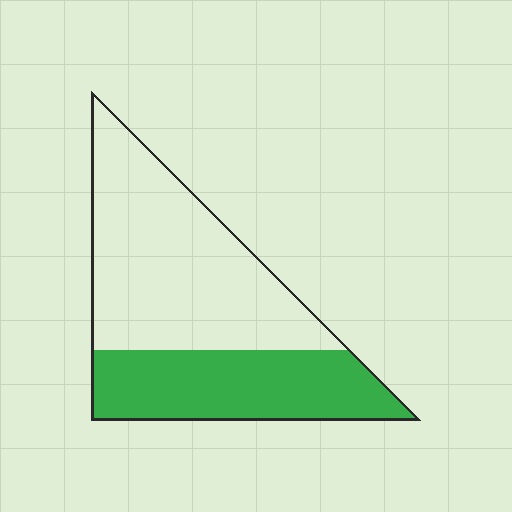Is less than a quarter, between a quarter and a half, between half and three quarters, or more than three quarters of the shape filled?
Between a quarter and a half.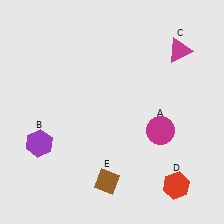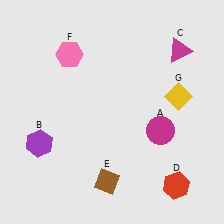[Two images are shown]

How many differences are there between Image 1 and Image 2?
There are 2 differences between the two images.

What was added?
A pink hexagon (F), a yellow diamond (G) were added in Image 2.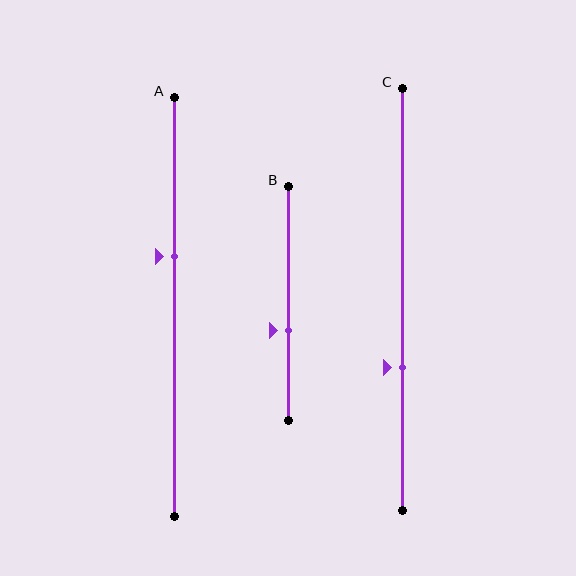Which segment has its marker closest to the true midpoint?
Segment B has its marker closest to the true midpoint.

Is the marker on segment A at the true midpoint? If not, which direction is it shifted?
No, the marker on segment A is shifted upward by about 12% of the segment length.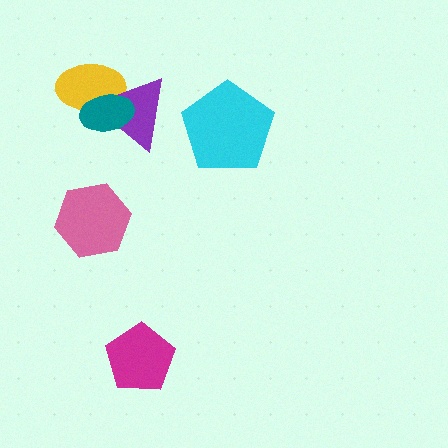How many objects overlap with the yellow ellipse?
2 objects overlap with the yellow ellipse.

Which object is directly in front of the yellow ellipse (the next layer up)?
The purple triangle is directly in front of the yellow ellipse.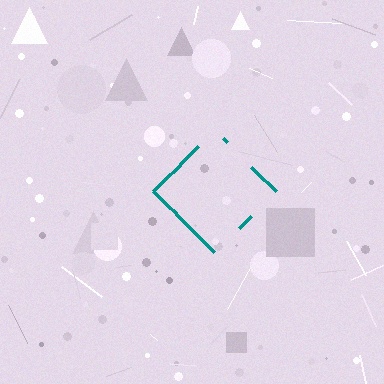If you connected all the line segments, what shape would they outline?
They would outline a diamond.